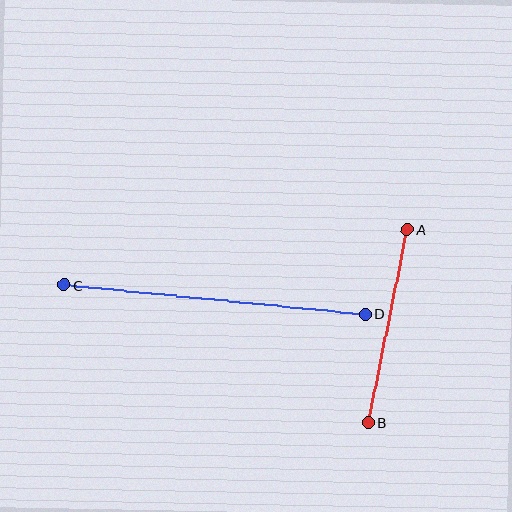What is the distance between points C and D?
The distance is approximately 303 pixels.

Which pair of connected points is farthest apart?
Points C and D are farthest apart.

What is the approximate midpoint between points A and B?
The midpoint is at approximately (388, 326) pixels.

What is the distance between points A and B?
The distance is approximately 197 pixels.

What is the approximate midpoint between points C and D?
The midpoint is at approximately (215, 300) pixels.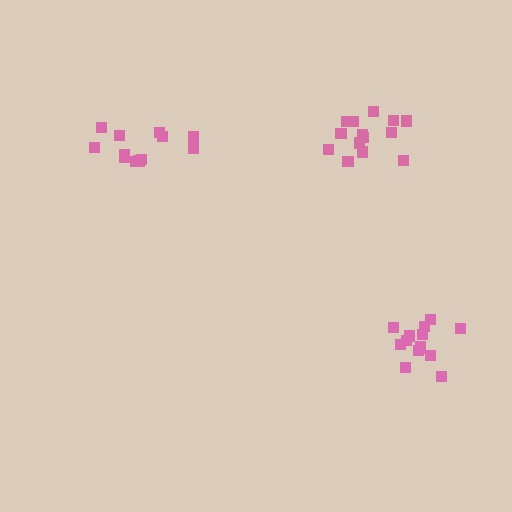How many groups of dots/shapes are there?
There are 3 groups.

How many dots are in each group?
Group 1: 12 dots, Group 2: 14 dots, Group 3: 14 dots (40 total).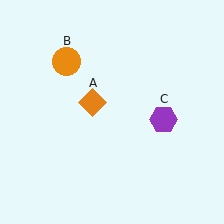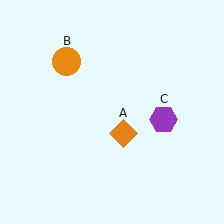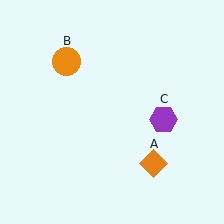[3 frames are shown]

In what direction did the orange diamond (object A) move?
The orange diamond (object A) moved down and to the right.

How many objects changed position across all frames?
1 object changed position: orange diamond (object A).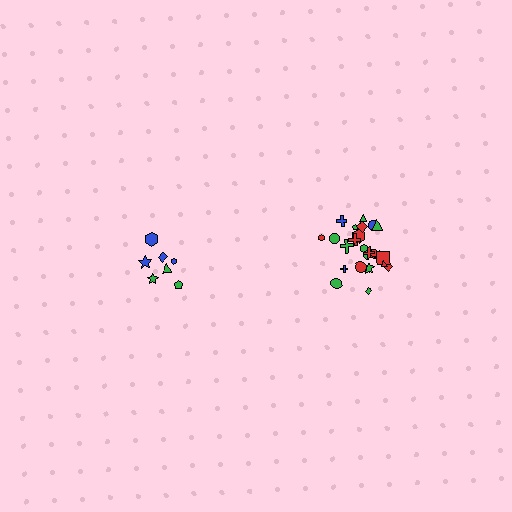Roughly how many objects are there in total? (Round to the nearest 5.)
Roughly 30 objects in total.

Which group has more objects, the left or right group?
The right group.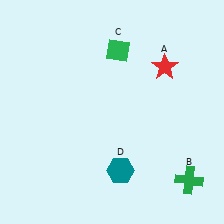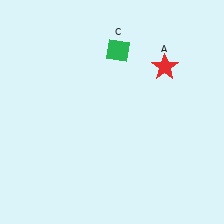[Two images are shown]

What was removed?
The green cross (B), the teal hexagon (D) were removed in Image 2.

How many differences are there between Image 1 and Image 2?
There are 2 differences between the two images.